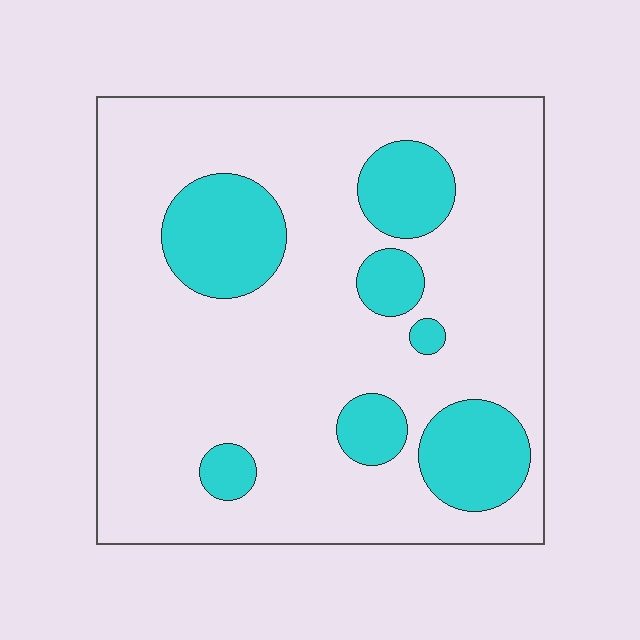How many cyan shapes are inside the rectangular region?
7.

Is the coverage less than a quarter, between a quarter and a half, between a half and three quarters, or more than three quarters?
Less than a quarter.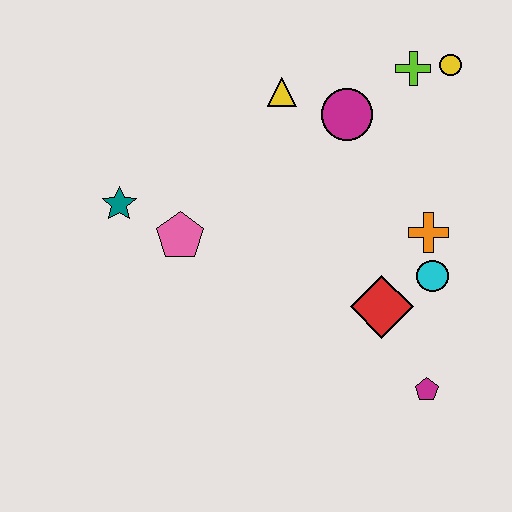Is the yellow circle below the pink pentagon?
No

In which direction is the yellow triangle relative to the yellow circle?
The yellow triangle is to the left of the yellow circle.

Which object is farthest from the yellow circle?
The teal star is farthest from the yellow circle.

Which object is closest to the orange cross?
The cyan circle is closest to the orange cross.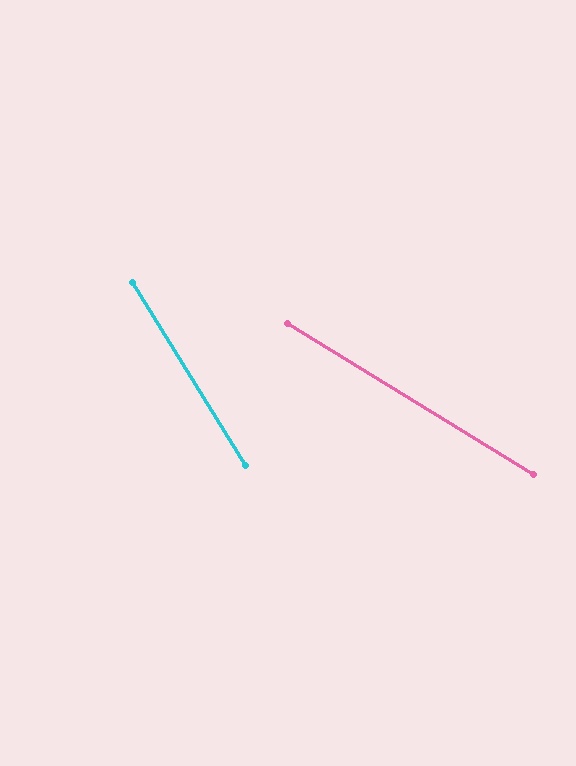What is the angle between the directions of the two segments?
Approximately 27 degrees.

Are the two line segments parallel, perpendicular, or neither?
Neither parallel nor perpendicular — they differ by about 27°.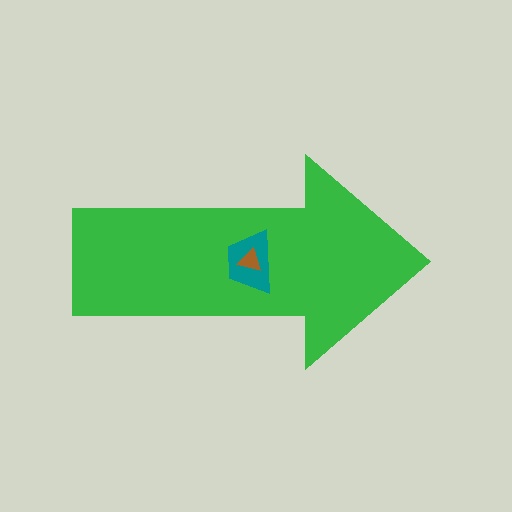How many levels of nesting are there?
3.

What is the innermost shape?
The brown triangle.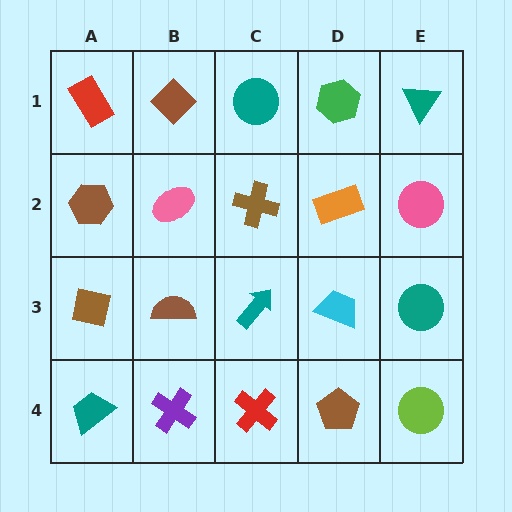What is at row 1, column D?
A green hexagon.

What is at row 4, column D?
A brown pentagon.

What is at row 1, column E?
A teal triangle.